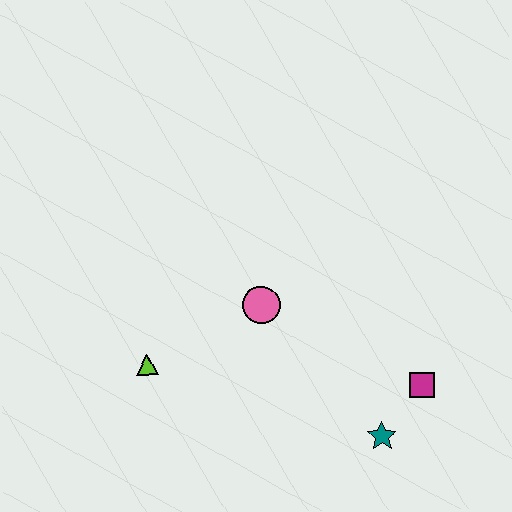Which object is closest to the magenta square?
The teal star is closest to the magenta square.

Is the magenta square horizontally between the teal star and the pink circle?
No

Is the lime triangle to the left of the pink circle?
Yes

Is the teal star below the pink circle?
Yes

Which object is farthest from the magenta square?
The lime triangle is farthest from the magenta square.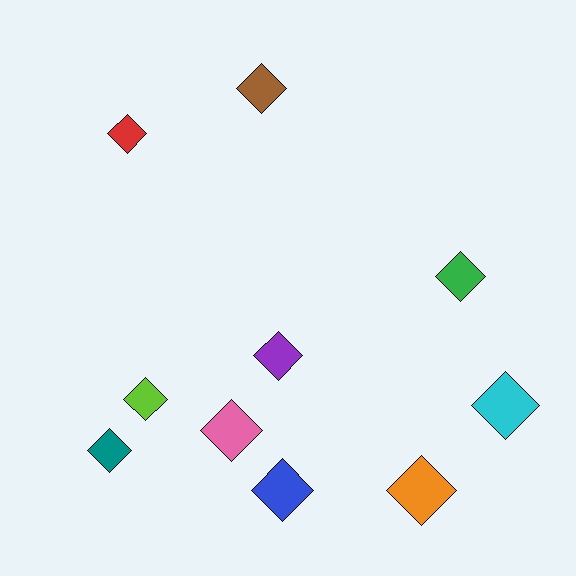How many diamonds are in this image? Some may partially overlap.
There are 10 diamonds.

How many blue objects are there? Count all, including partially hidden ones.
There is 1 blue object.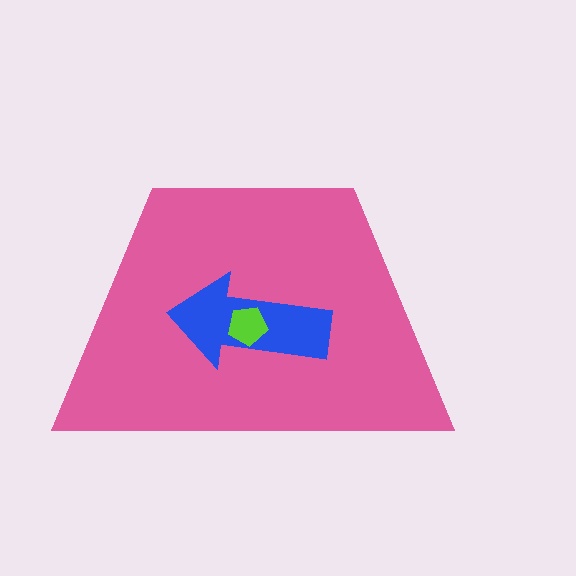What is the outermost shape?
The pink trapezoid.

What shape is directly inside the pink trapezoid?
The blue arrow.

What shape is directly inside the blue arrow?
The lime pentagon.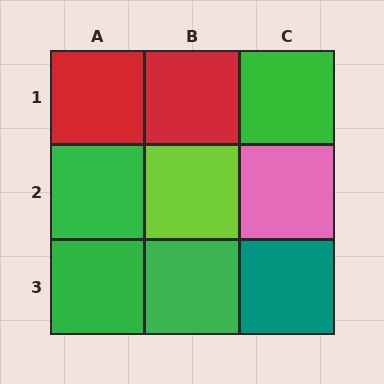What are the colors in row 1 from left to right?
Red, red, green.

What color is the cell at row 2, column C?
Pink.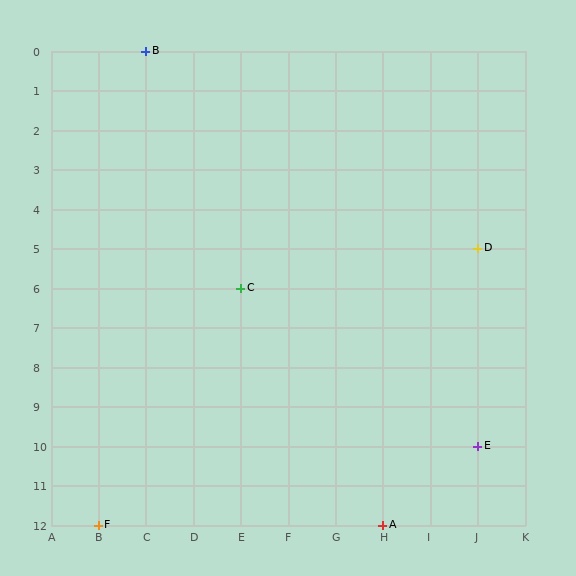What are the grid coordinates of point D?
Point D is at grid coordinates (J, 5).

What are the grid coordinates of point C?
Point C is at grid coordinates (E, 6).